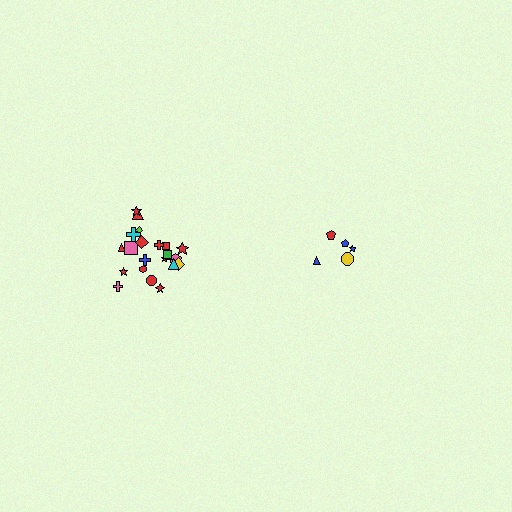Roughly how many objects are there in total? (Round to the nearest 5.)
Roughly 25 objects in total.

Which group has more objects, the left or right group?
The left group.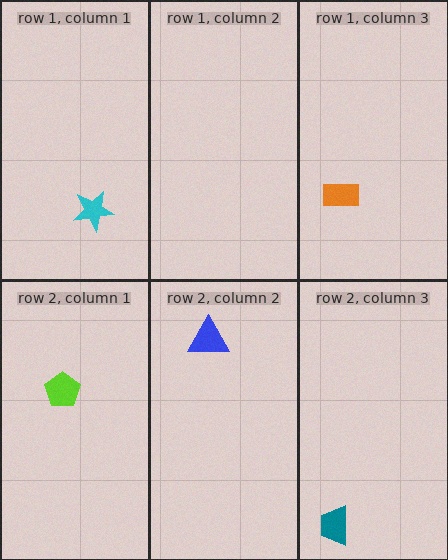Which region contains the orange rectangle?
The row 1, column 3 region.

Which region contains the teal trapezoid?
The row 2, column 3 region.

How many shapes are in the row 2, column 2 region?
1.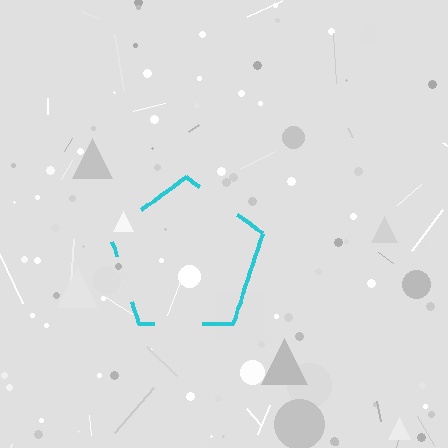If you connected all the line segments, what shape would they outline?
They would outline a pentagon.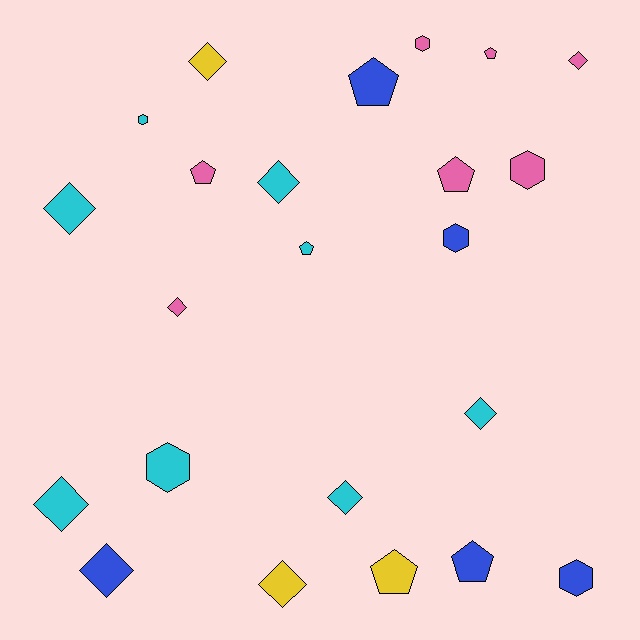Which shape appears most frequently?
Diamond, with 10 objects.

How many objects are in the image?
There are 23 objects.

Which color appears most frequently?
Cyan, with 8 objects.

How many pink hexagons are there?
There are 2 pink hexagons.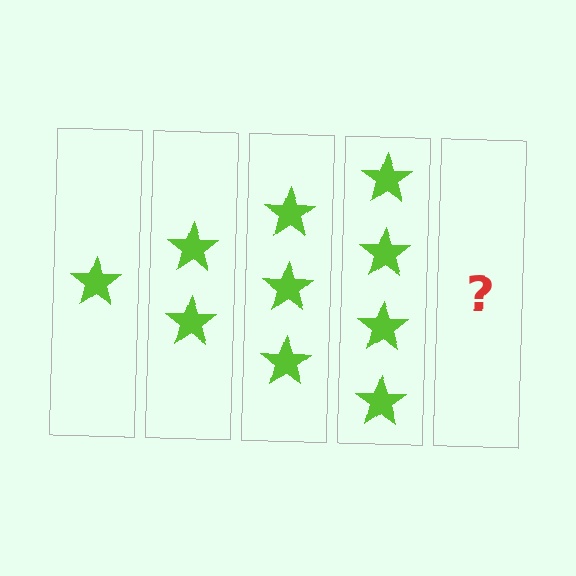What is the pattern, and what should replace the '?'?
The pattern is that each step adds one more star. The '?' should be 5 stars.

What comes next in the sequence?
The next element should be 5 stars.